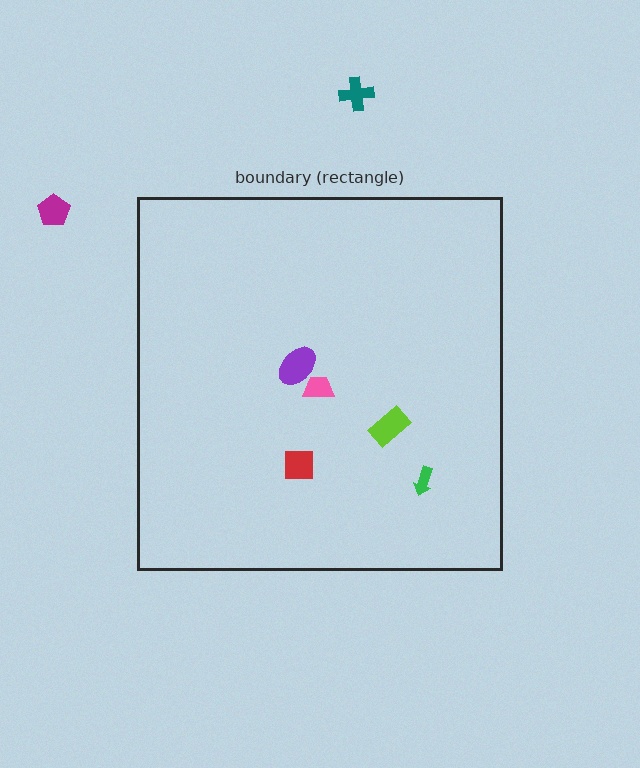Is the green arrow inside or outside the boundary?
Inside.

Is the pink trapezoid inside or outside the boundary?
Inside.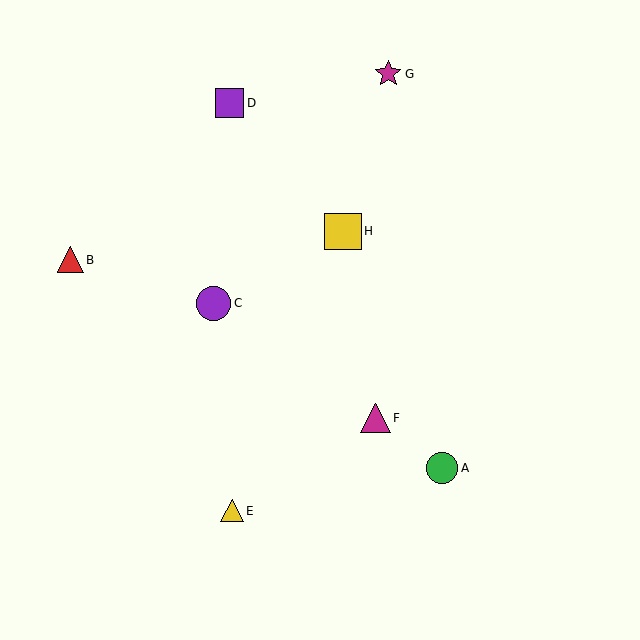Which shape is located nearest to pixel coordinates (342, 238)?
The yellow square (labeled H) at (343, 231) is nearest to that location.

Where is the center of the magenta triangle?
The center of the magenta triangle is at (375, 418).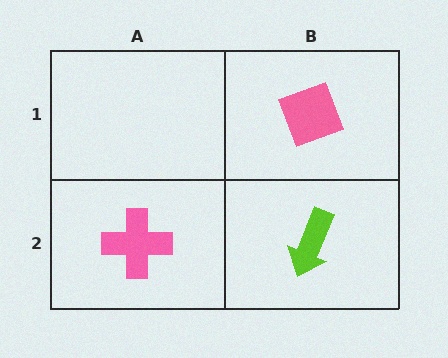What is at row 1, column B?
A pink diamond.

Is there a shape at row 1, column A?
No, that cell is empty.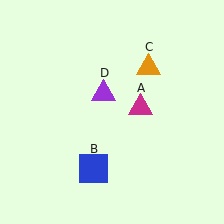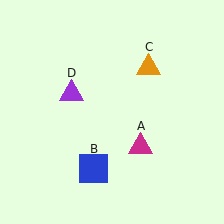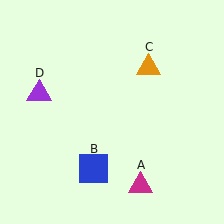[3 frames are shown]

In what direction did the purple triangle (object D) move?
The purple triangle (object D) moved left.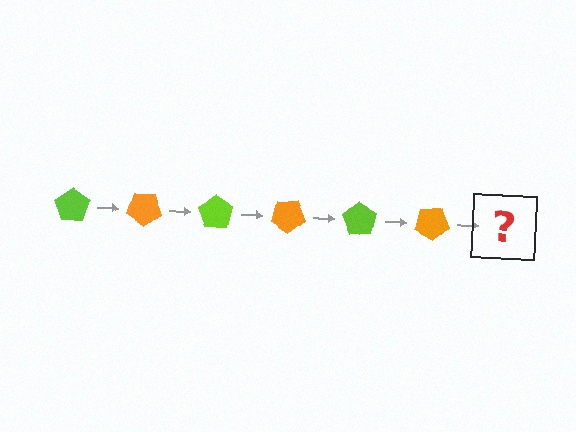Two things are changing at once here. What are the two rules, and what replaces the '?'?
The two rules are that it rotates 35 degrees each step and the color cycles through lime and orange. The '?' should be a lime pentagon, rotated 210 degrees from the start.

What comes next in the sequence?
The next element should be a lime pentagon, rotated 210 degrees from the start.